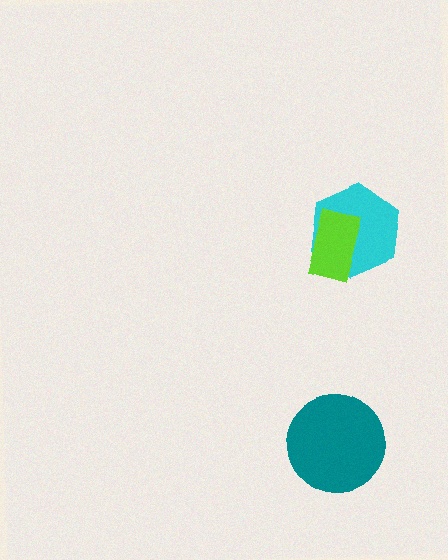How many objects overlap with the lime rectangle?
1 object overlaps with the lime rectangle.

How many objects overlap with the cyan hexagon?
1 object overlaps with the cyan hexagon.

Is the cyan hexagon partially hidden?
Yes, it is partially covered by another shape.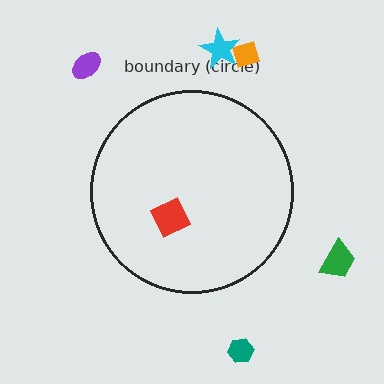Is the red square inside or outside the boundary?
Inside.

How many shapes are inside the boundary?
1 inside, 5 outside.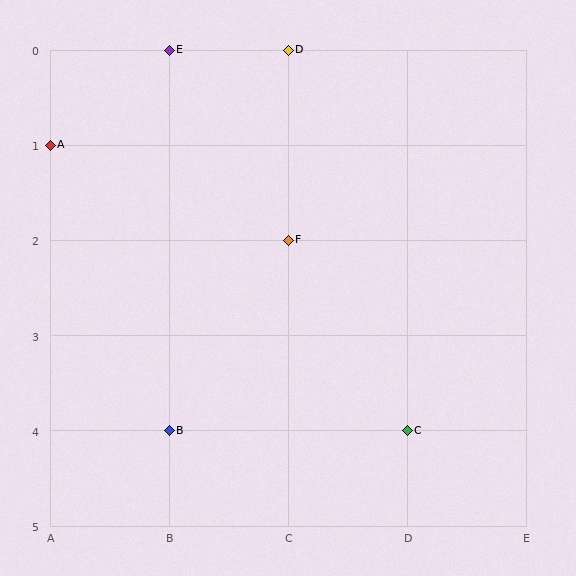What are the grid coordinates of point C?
Point C is at grid coordinates (D, 4).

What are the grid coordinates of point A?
Point A is at grid coordinates (A, 1).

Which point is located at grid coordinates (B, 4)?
Point B is at (B, 4).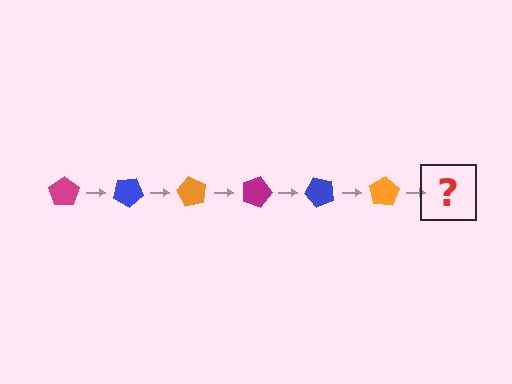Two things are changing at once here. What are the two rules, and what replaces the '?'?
The two rules are that it rotates 30 degrees each step and the color cycles through magenta, blue, and orange. The '?' should be a magenta pentagon, rotated 180 degrees from the start.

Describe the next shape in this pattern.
It should be a magenta pentagon, rotated 180 degrees from the start.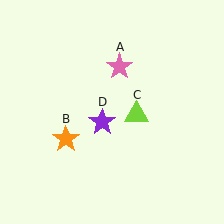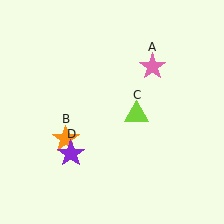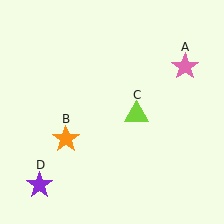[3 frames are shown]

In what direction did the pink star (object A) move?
The pink star (object A) moved right.